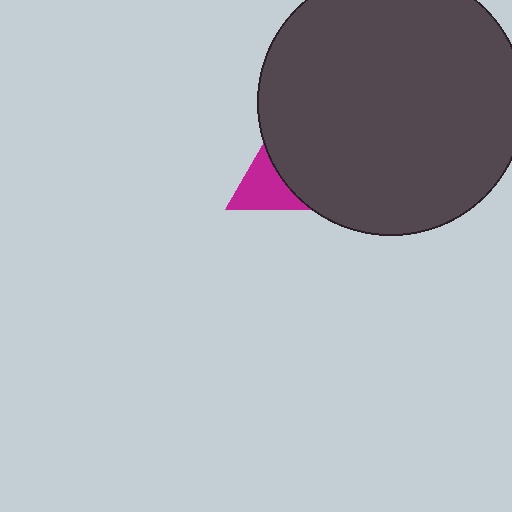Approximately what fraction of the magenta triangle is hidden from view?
Roughly 68% of the magenta triangle is hidden behind the dark gray circle.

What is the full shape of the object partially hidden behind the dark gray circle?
The partially hidden object is a magenta triangle.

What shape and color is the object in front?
The object in front is a dark gray circle.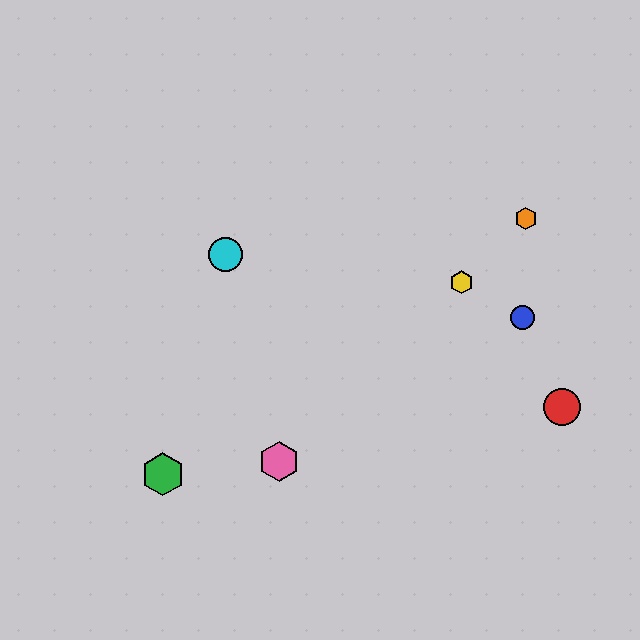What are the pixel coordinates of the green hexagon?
The green hexagon is at (163, 474).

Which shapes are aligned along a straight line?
The yellow hexagon, the purple hexagon, the orange hexagon, the pink hexagon are aligned along a straight line.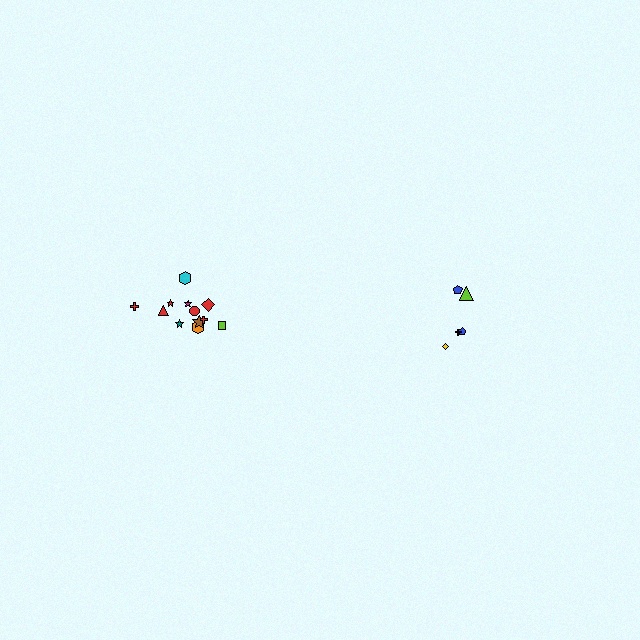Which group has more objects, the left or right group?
The left group.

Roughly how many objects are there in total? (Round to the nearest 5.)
Roughly 15 objects in total.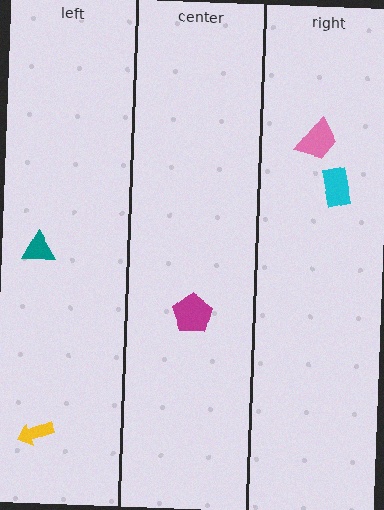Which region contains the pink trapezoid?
The right region.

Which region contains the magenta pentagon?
The center region.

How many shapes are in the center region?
1.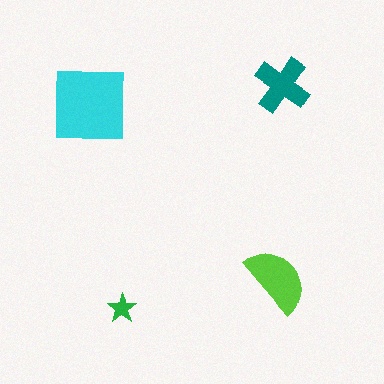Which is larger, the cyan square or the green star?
The cyan square.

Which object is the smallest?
The green star.